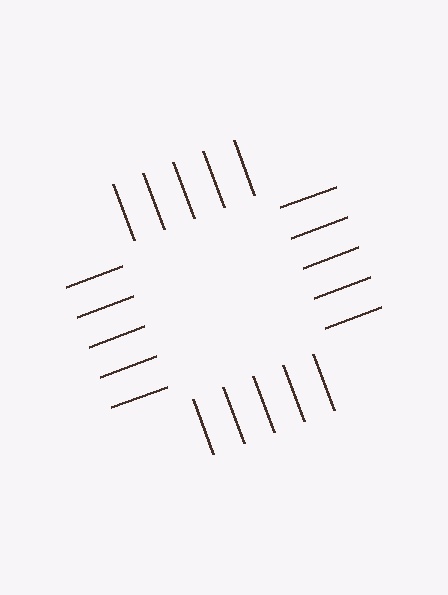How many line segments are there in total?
20 — 5 along each of the 4 edges.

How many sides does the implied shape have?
4 sides — the line-ends trace a square.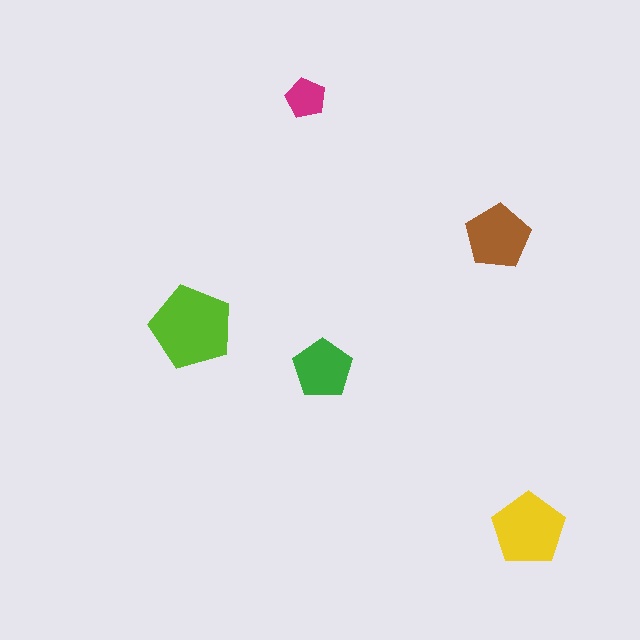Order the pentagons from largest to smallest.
the lime one, the yellow one, the brown one, the green one, the magenta one.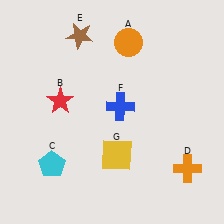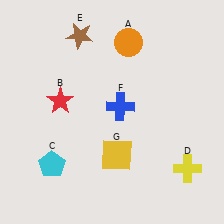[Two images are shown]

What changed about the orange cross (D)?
In Image 1, D is orange. In Image 2, it changed to yellow.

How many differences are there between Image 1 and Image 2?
There is 1 difference between the two images.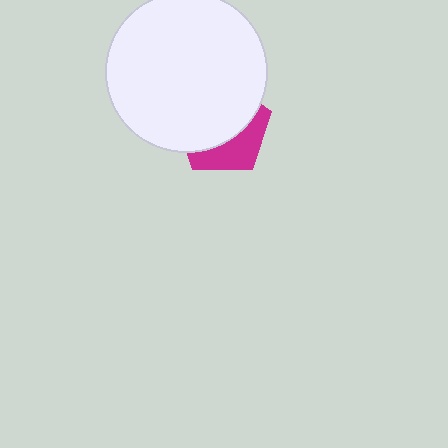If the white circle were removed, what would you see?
You would see the complete magenta pentagon.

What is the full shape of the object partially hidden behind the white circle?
The partially hidden object is a magenta pentagon.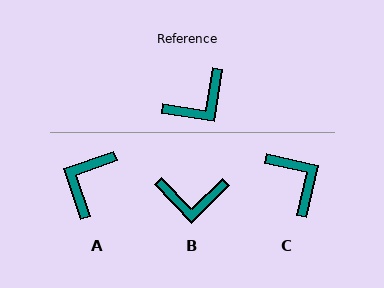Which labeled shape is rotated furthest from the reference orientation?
A, about 152 degrees away.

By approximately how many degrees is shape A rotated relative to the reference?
Approximately 152 degrees clockwise.